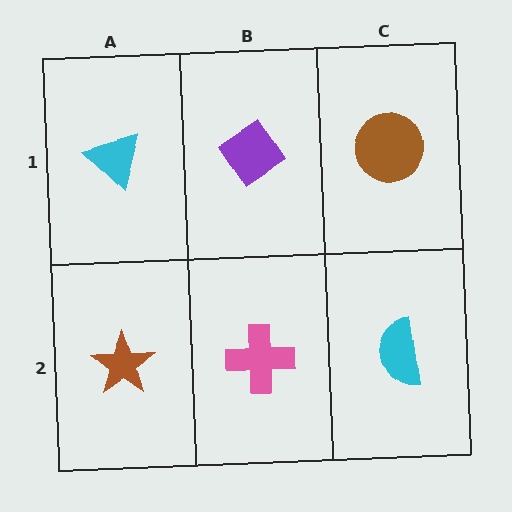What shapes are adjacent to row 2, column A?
A cyan triangle (row 1, column A), a pink cross (row 2, column B).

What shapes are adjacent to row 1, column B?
A pink cross (row 2, column B), a cyan triangle (row 1, column A), a brown circle (row 1, column C).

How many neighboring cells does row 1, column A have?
2.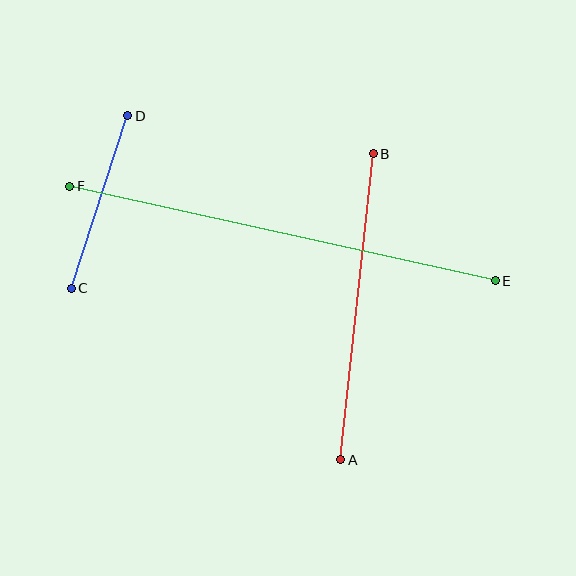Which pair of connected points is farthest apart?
Points E and F are farthest apart.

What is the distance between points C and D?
The distance is approximately 182 pixels.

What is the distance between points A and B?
The distance is approximately 307 pixels.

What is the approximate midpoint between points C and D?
The midpoint is at approximately (99, 202) pixels.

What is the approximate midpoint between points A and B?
The midpoint is at approximately (357, 307) pixels.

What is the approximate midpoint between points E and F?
The midpoint is at approximately (283, 234) pixels.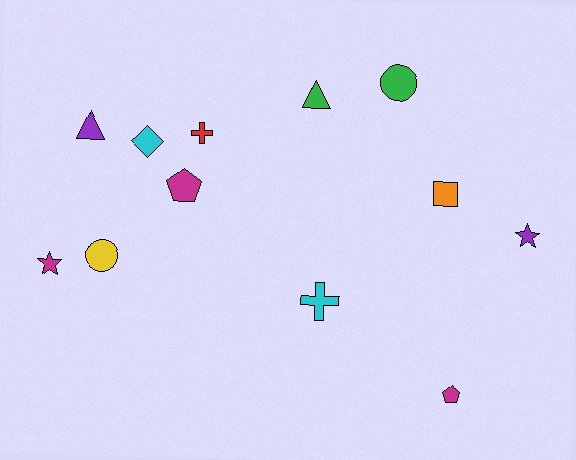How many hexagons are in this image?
There are no hexagons.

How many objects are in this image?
There are 12 objects.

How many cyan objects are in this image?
There are 2 cyan objects.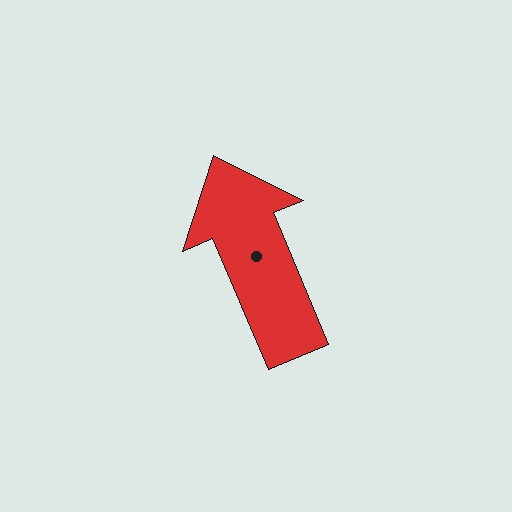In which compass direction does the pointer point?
Northwest.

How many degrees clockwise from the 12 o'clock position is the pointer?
Approximately 337 degrees.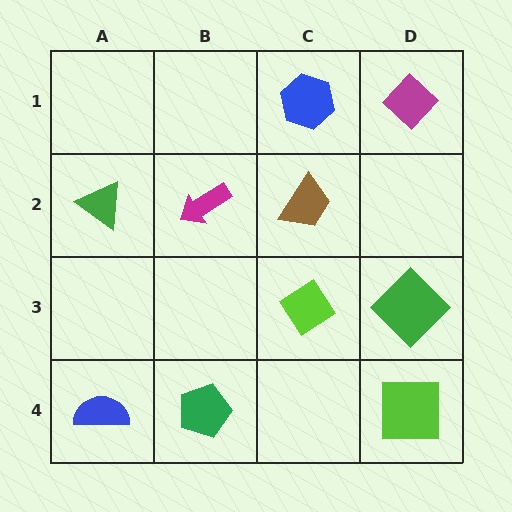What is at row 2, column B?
A magenta arrow.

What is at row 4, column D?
A lime square.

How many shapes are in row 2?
3 shapes.